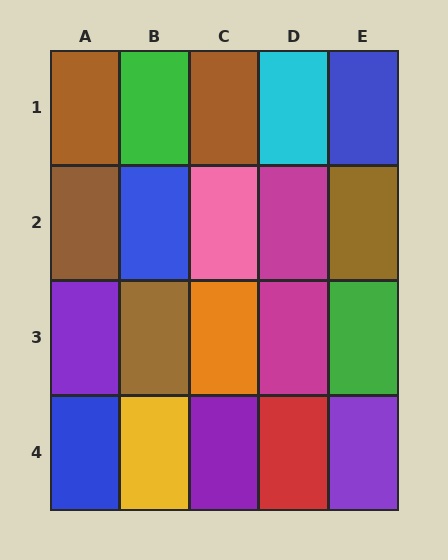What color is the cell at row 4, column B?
Yellow.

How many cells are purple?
3 cells are purple.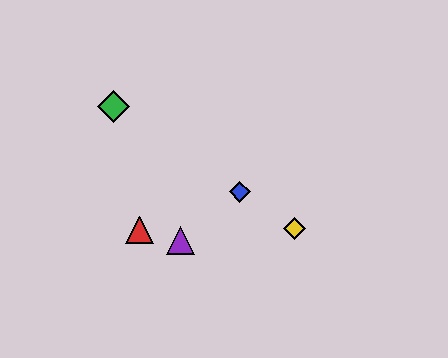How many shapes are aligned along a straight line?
3 shapes (the blue diamond, the green diamond, the yellow diamond) are aligned along a straight line.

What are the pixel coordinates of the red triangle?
The red triangle is at (140, 230).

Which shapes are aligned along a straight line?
The blue diamond, the green diamond, the yellow diamond are aligned along a straight line.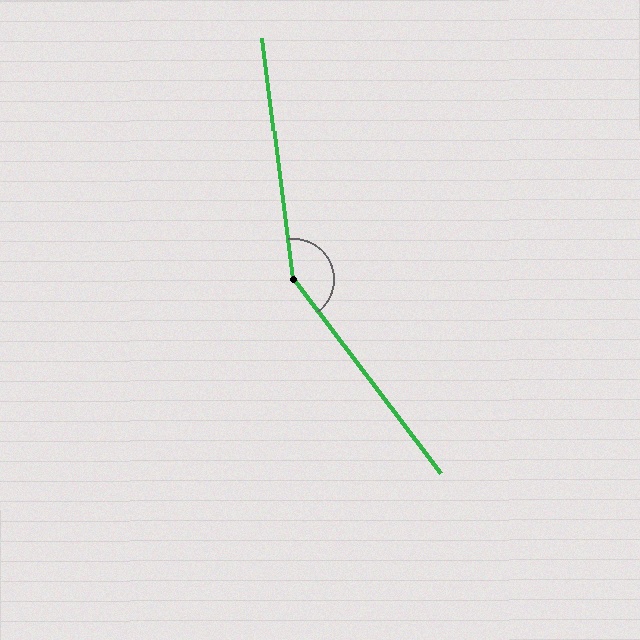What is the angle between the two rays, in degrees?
Approximately 150 degrees.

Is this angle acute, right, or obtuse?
It is obtuse.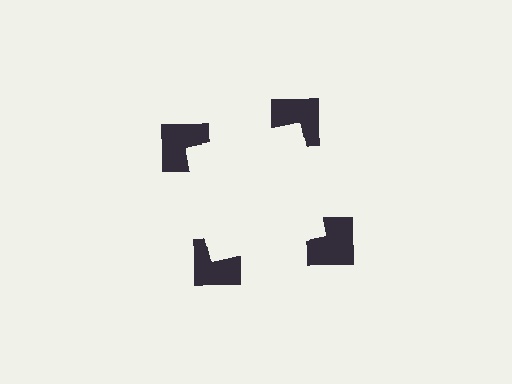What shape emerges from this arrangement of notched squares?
An illusory square — its edges are inferred from the aligned wedge cuts in the notched squares, not physically drawn.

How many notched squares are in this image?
There are 4 — one at each vertex of the illusory square.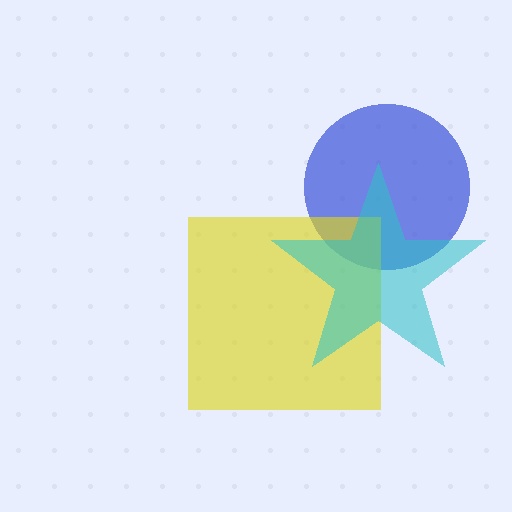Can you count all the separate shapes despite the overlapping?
Yes, there are 3 separate shapes.